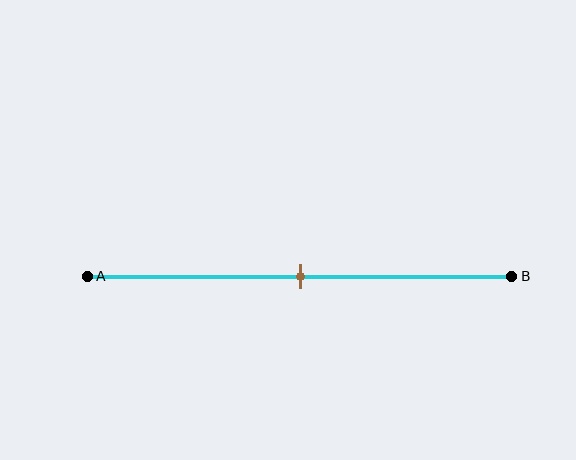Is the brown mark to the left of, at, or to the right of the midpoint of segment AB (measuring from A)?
The brown mark is approximately at the midpoint of segment AB.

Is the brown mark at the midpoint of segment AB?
Yes, the mark is approximately at the midpoint.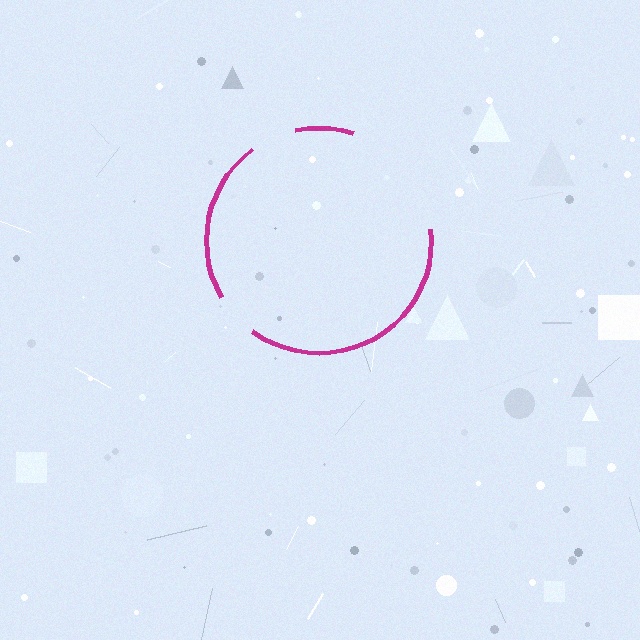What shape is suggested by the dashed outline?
The dashed outline suggests a circle.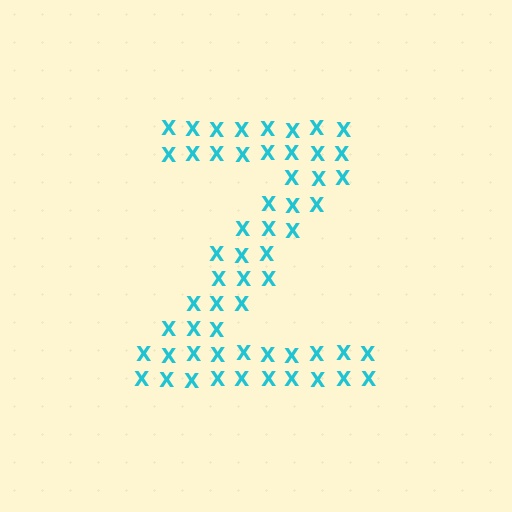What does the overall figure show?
The overall figure shows the letter Z.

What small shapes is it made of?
It is made of small letter X's.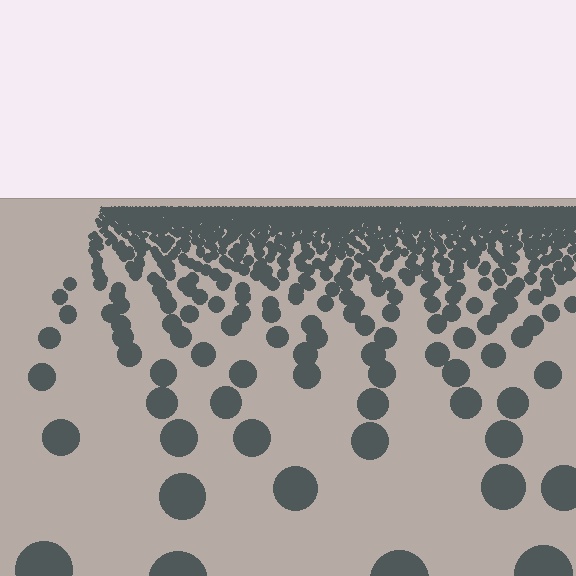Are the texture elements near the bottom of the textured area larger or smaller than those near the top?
Larger. Near the bottom, elements are closer to the viewer and appear at a bigger on-screen size.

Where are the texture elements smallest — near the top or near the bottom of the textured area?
Near the top.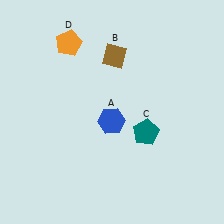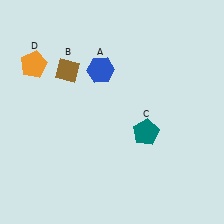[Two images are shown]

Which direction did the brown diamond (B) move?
The brown diamond (B) moved left.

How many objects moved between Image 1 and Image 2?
3 objects moved between the two images.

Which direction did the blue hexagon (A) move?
The blue hexagon (A) moved up.